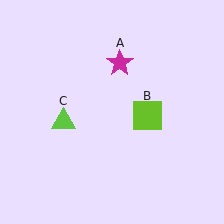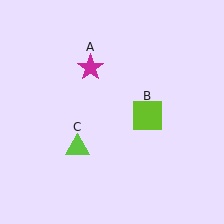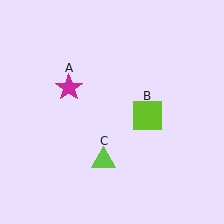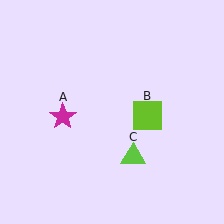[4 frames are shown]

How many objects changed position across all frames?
2 objects changed position: magenta star (object A), lime triangle (object C).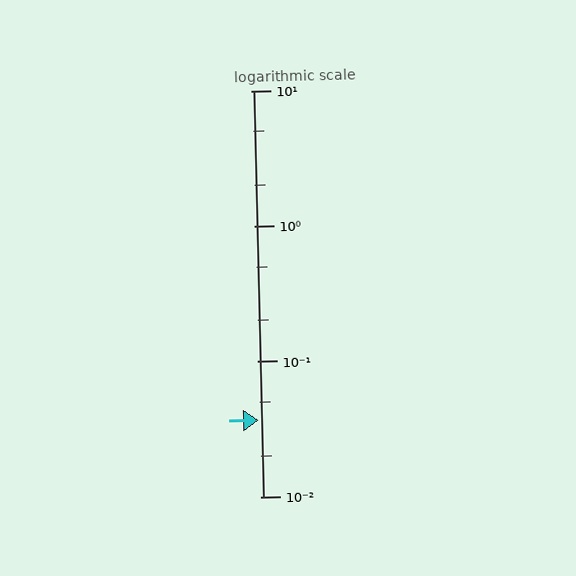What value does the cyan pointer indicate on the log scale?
The pointer indicates approximately 0.037.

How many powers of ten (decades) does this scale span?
The scale spans 3 decades, from 0.01 to 10.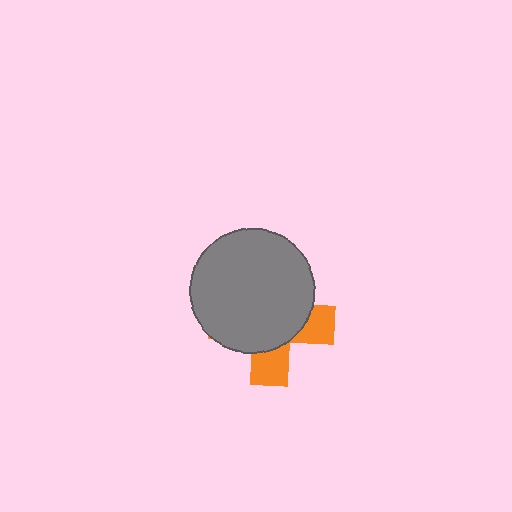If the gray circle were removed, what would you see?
You would see the complete orange cross.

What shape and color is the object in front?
The object in front is a gray circle.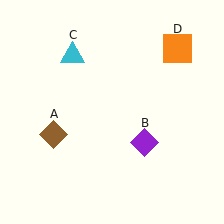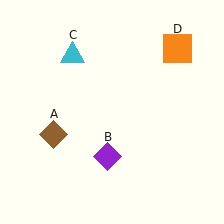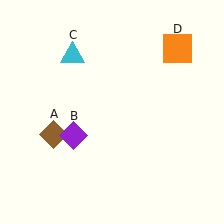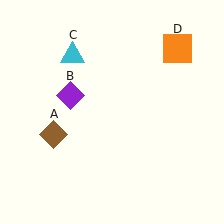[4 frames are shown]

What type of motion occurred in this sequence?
The purple diamond (object B) rotated clockwise around the center of the scene.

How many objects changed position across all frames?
1 object changed position: purple diamond (object B).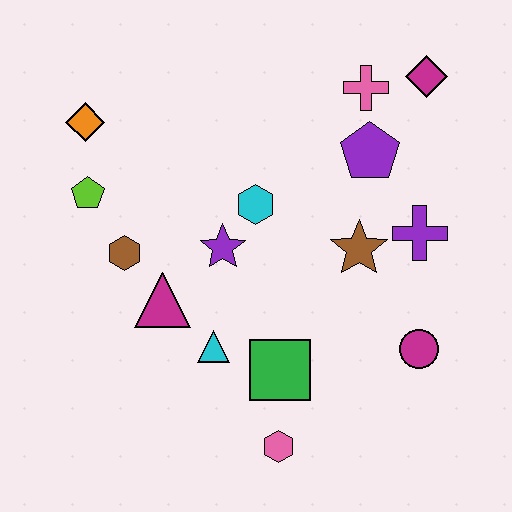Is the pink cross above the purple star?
Yes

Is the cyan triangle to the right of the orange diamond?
Yes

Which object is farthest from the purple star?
The magenta diamond is farthest from the purple star.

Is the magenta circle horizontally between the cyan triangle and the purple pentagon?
No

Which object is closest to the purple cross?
The brown star is closest to the purple cross.